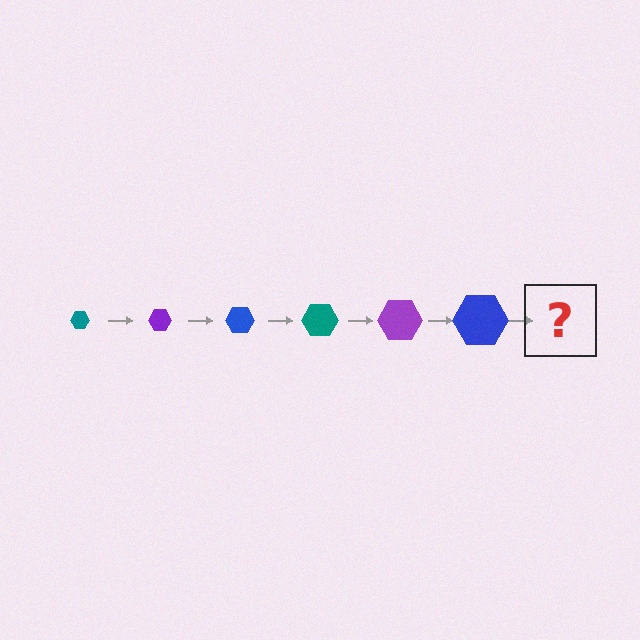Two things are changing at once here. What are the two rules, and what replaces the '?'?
The two rules are that the hexagon grows larger each step and the color cycles through teal, purple, and blue. The '?' should be a teal hexagon, larger than the previous one.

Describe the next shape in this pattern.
It should be a teal hexagon, larger than the previous one.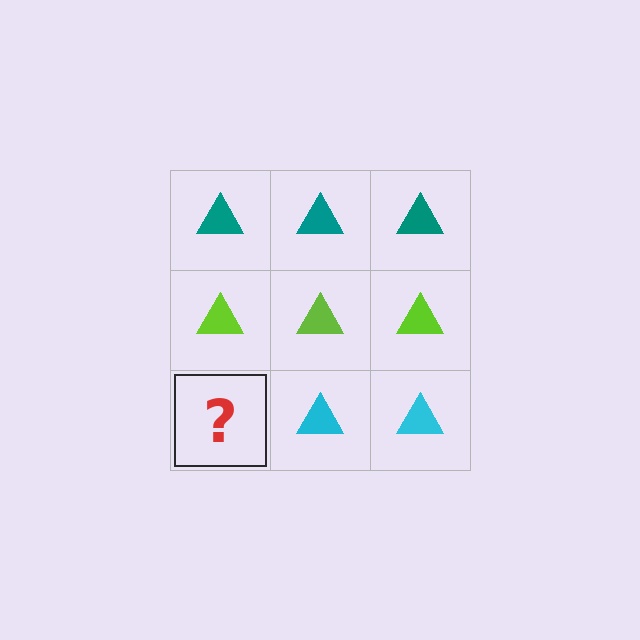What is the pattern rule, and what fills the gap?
The rule is that each row has a consistent color. The gap should be filled with a cyan triangle.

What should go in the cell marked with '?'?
The missing cell should contain a cyan triangle.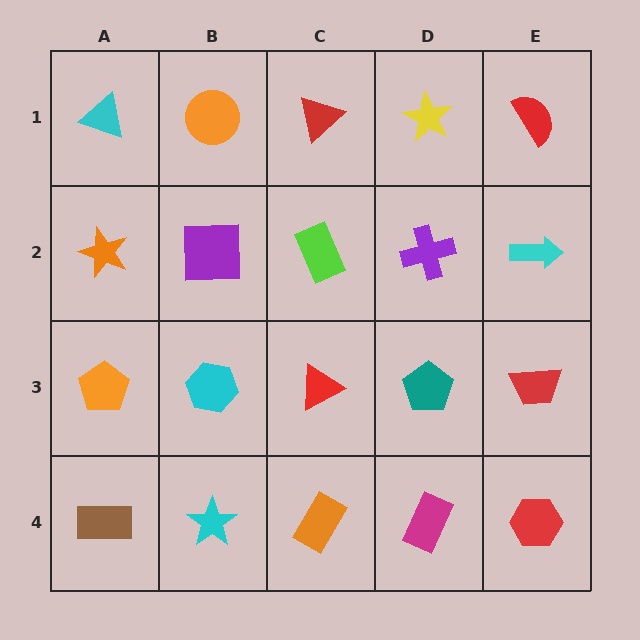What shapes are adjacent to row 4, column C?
A red triangle (row 3, column C), a cyan star (row 4, column B), a magenta rectangle (row 4, column D).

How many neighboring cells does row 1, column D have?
3.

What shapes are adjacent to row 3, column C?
A lime rectangle (row 2, column C), an orange rectangle (row 4, column C), a cyan hexagon (row 3, column B), a teal pentagon (row 3, column D).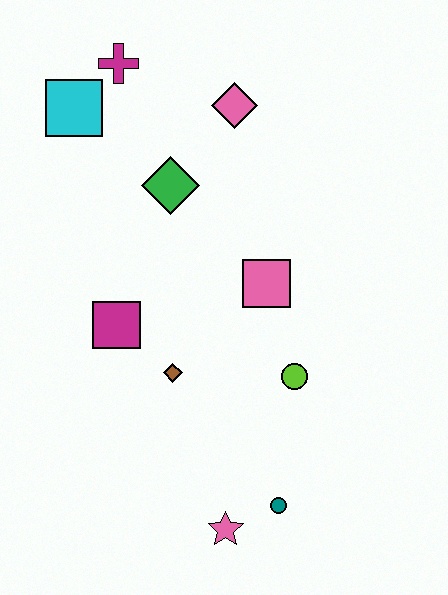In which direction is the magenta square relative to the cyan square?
The magenta square is below the cyan square.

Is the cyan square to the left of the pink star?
Yes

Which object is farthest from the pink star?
The magenta cross is farthest from the pink star.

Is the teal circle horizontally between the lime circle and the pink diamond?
Yes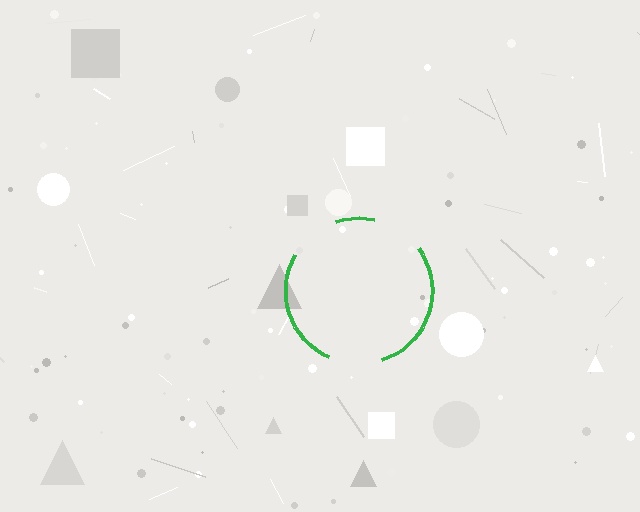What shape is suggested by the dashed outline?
The dashed outline suggests a circle.